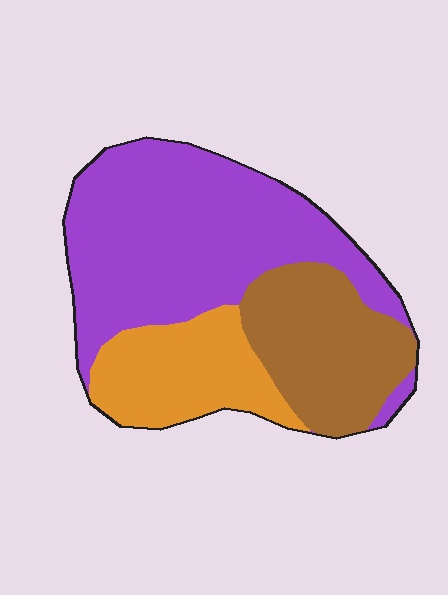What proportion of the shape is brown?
Brown takes up about one quarter (1/4) of the shape.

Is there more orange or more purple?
Purple.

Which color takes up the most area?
Purple, at roughly 55%.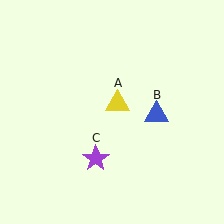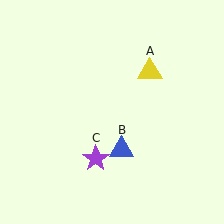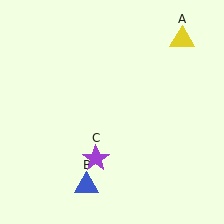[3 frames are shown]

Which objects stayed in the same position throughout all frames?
Purple star (object C) remained stationary.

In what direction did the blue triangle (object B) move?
The blue triangle (object B) moved down and to the left.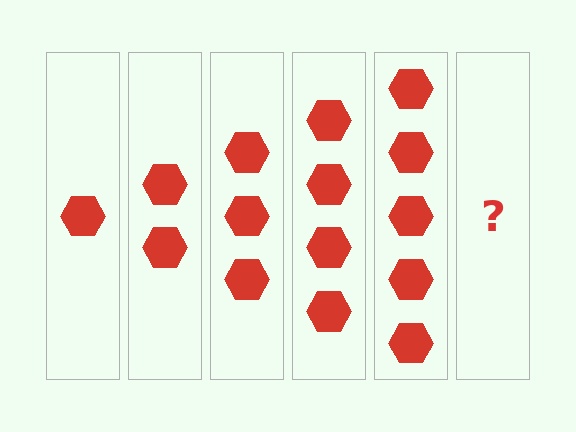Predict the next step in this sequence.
The next step is 6 hexagons.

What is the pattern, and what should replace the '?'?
The pattern is that each step adds one more hexagon. The '?' should be 6 hexagons.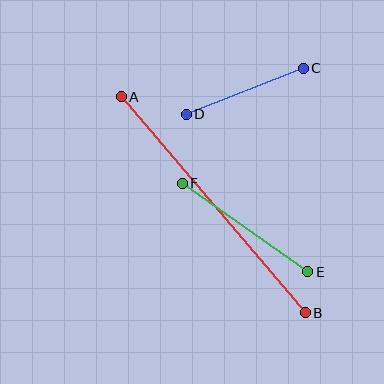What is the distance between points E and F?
The distance is approximately 154 pixels.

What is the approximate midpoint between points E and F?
The midpoint is at approximately (245, 228) pixels.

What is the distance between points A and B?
The distance is approximately 284 pixels.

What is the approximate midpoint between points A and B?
The midpoint is at approximately (213, 205) pixels.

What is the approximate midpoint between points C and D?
The midpoint is at approximately (245, 91) pixels.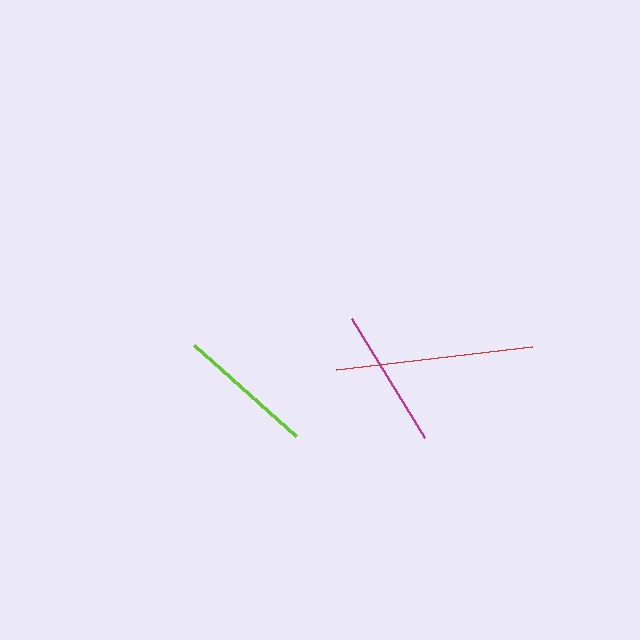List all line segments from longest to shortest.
From longest to shortest: red, magenta, lime.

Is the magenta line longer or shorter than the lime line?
The magenta line is longer than the lime line.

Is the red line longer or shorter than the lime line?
The red line is longer than the lime line.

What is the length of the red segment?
The red segment is approximately 197 pixels long.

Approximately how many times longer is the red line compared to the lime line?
The red line is approximately 1.4 times the length of the lime line.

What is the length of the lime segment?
The lime segment is approximately 137 pixels long.